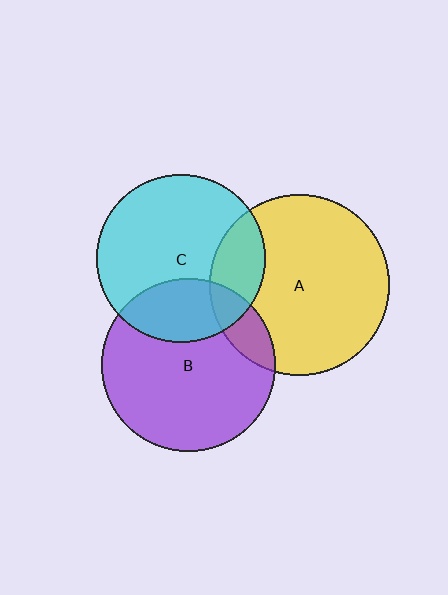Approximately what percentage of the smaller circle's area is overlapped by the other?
Approximately 15%.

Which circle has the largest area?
Circle A (yellow).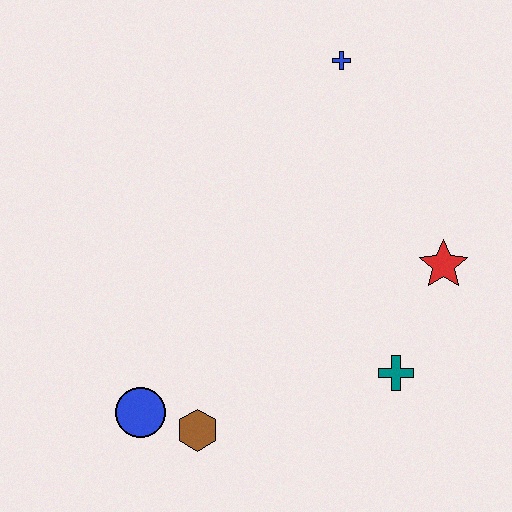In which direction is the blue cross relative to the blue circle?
The blue cross is above the blue circle.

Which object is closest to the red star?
The teal cross is closest to the red star.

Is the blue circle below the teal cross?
Yes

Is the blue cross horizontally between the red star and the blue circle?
Yes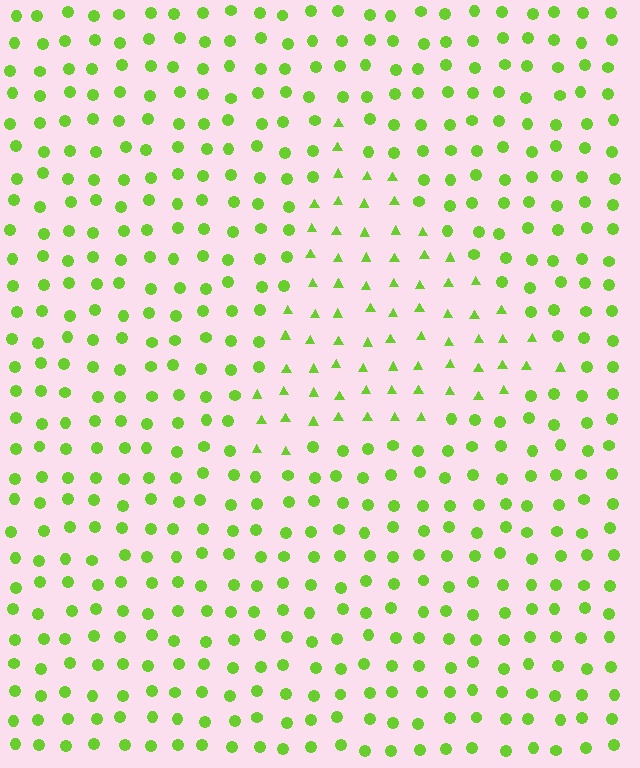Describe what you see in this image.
The image is filled with small lime elements arranged in a uniform grid. A triangle-shaped region contains triangles, while the surrounding area contains circles. The boundary is defined purely by the change in element shape.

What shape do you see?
I see a triangle.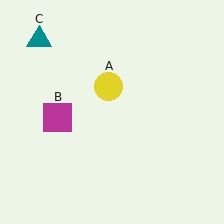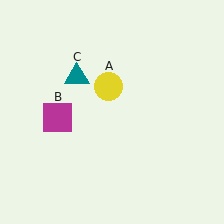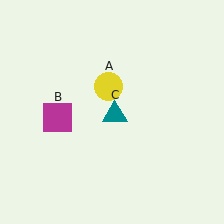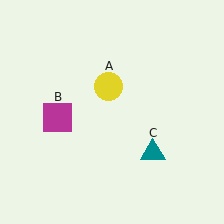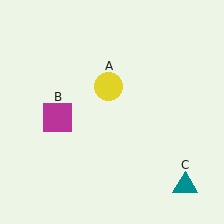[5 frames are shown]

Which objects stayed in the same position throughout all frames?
Yellow circle (object A) and magenta square (object B) remained stationary.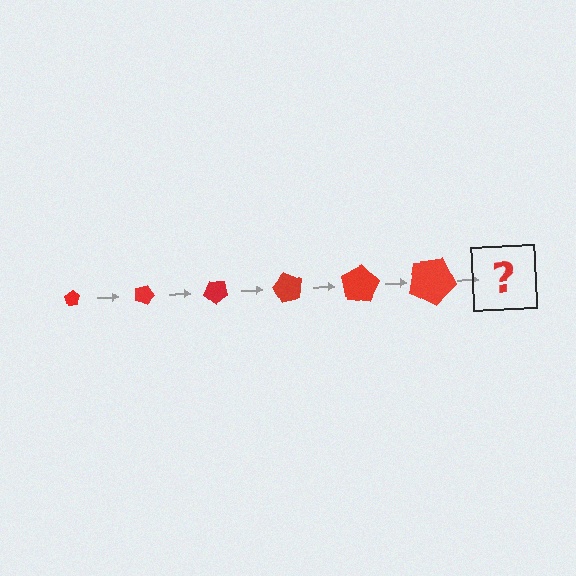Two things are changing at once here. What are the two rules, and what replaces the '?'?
The two rules are that the pentagon grows larger each step and it rotates 20 degrees each step. The '?' should be a pentagon, larger than the previous one and rotated 120 degrees from the start.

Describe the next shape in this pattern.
It should be a pentagon, larger than the previous one and rotated 120 degrees from the start.